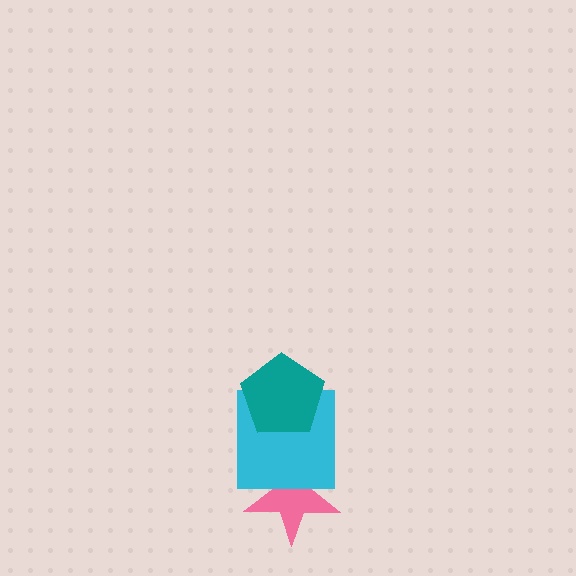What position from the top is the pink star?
The pink star is 3rd from the top.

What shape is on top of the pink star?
The cyan square is on top of the pink star.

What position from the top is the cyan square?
The cyan square is 2nd from the top.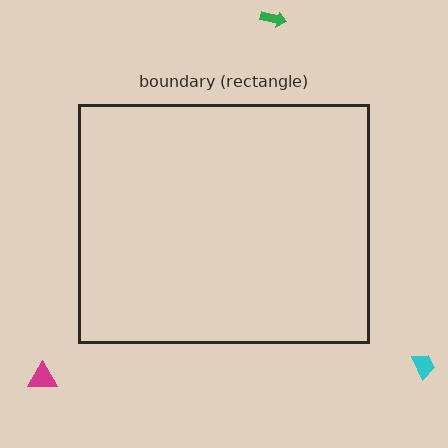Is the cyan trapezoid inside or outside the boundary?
Outside.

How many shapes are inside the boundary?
0 inside, 3 outside.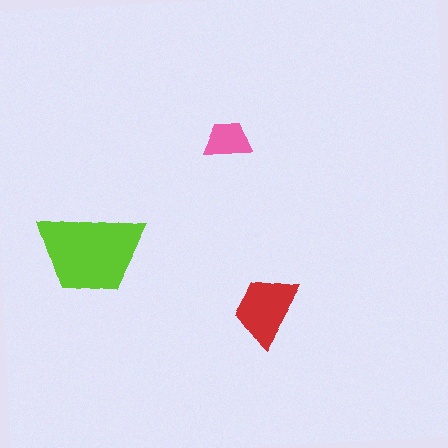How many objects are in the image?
There are 3 objects in the image.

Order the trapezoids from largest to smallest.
the lime one, the red one, the pink one.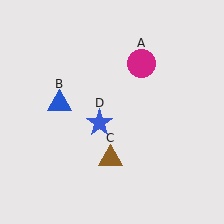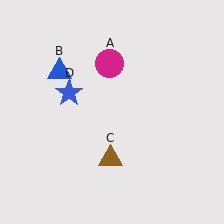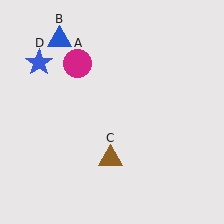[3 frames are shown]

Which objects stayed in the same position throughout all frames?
Brown triangle (object C) remained stationary.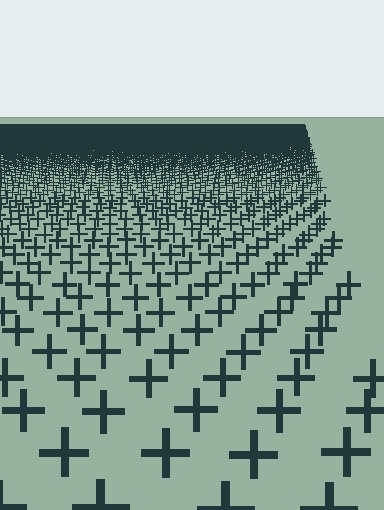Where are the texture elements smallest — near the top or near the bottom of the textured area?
Near the top.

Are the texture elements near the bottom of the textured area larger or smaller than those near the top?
Larger. Near the bottom, elements are closer to the viewer and appear at a bigger on-screen size.